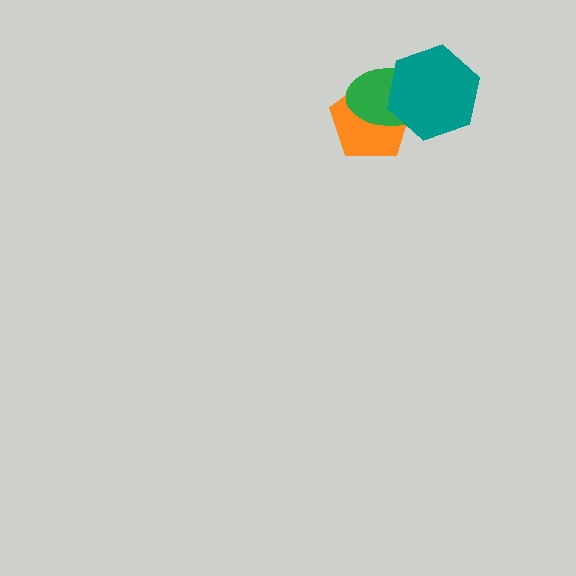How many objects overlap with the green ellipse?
2 objects overlap with the green ellipse.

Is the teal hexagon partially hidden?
No, no other shape covers it.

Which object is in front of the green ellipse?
The teal hexagon is in front of the green ellipse.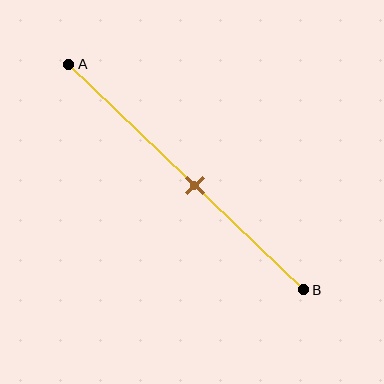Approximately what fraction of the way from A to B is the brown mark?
The brown mark is approximately 55% of the way from A to B.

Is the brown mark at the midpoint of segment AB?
No, the mark is at about 55% from A, not at the 50% midpoint.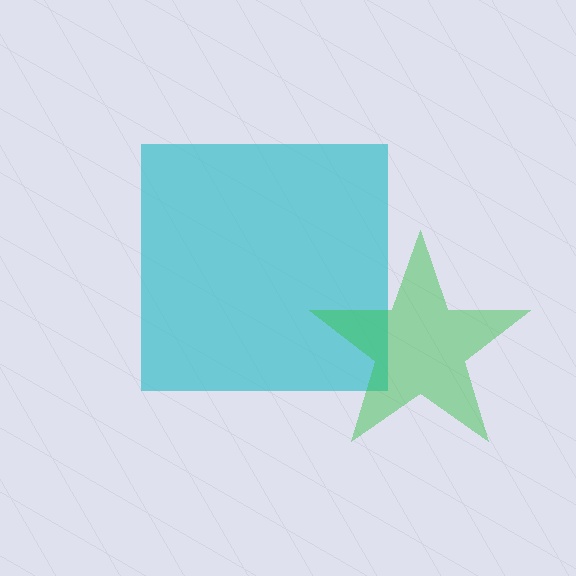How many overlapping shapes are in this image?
There are 2 overlapping shapes in the image.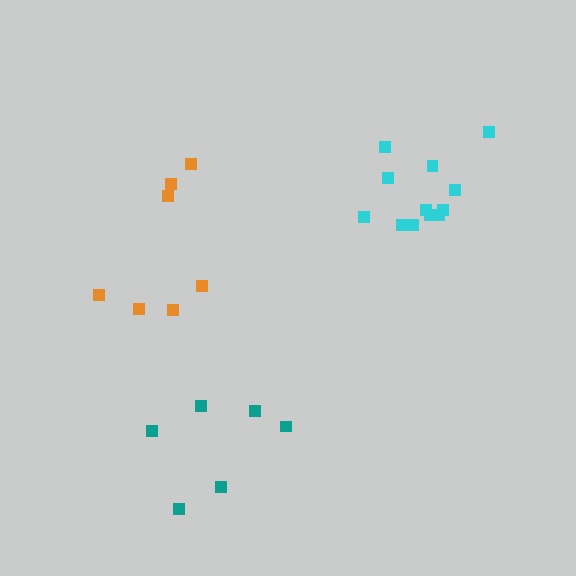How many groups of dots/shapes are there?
There are 3 groups.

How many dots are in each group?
Group 1: 7 dots, Group 2: 12 dots, Group 3: 6 dots (25 total).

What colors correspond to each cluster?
The clusters are colored: orange, cyan, teal.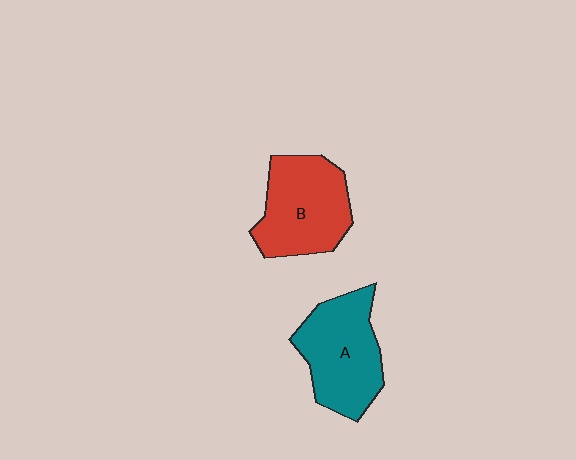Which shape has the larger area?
Shape A (teal).